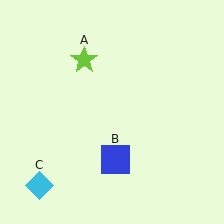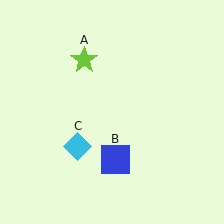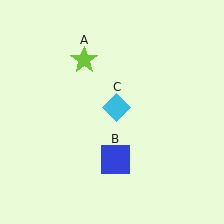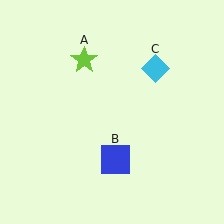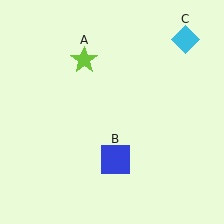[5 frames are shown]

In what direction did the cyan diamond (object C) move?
The cyan diamond (object C) moved up and to the right.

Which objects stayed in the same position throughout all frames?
Lime star (object A) and blue square (object B) remained stationary.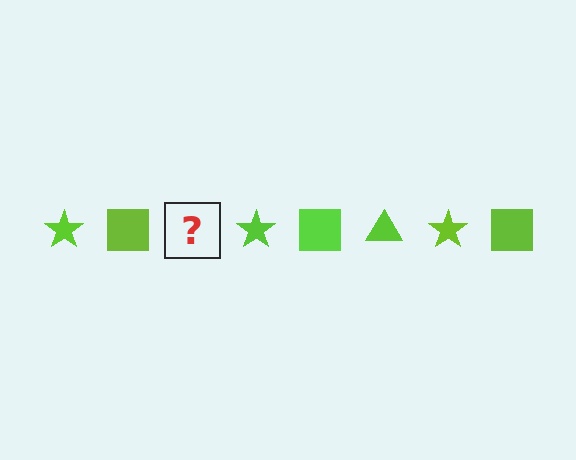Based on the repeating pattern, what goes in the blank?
The blank should be a lime triangle.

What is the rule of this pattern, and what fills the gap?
The rule is that the pattern cycles through star, square, triangle shapes in lime. The gap should be filled with a lime triangle.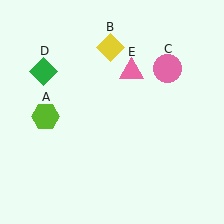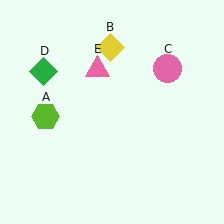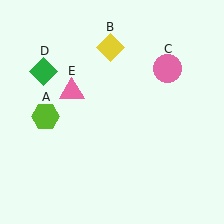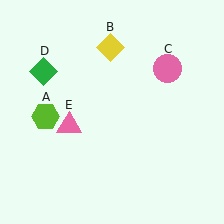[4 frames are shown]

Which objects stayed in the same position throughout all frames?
Lime hexagon (object A) and yellow diamond (object B) and pink circle (object C) and green diamond (object D) remained stationary.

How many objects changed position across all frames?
1 object changed position: pink triangle (object E).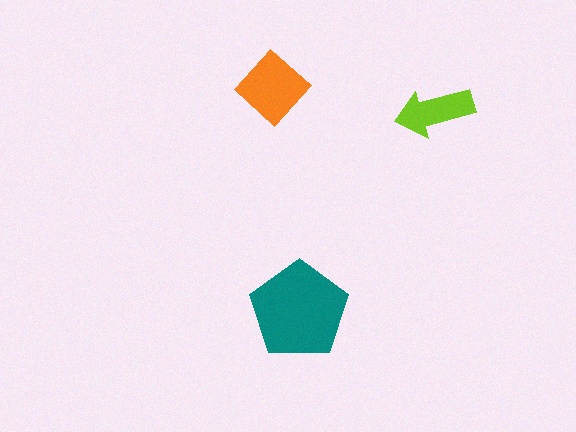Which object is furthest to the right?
The lime arrow is rightmost.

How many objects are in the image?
There are 3 objects in the image.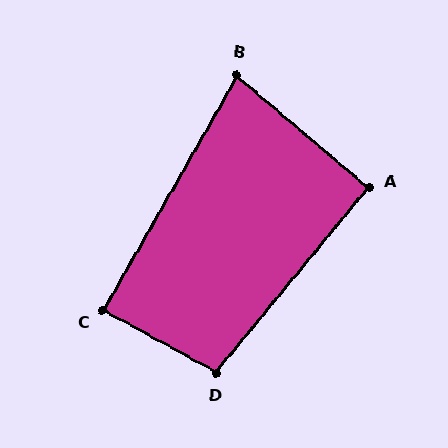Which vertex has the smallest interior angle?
B, at approximately 79 degrees.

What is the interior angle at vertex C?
Approximately 89 degrees (approximately right).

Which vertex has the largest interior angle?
D, at approximately 101 degrees.